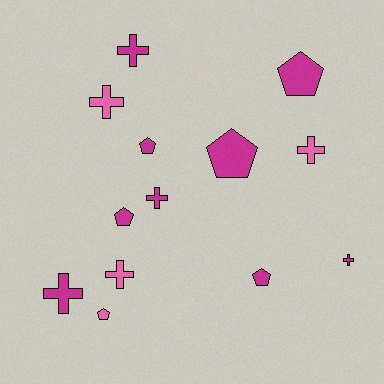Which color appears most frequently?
Magenta, with 9 objects.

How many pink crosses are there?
There are 3 pink crosses.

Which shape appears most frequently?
Cross, with 7 objects.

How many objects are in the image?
There are 13 objects.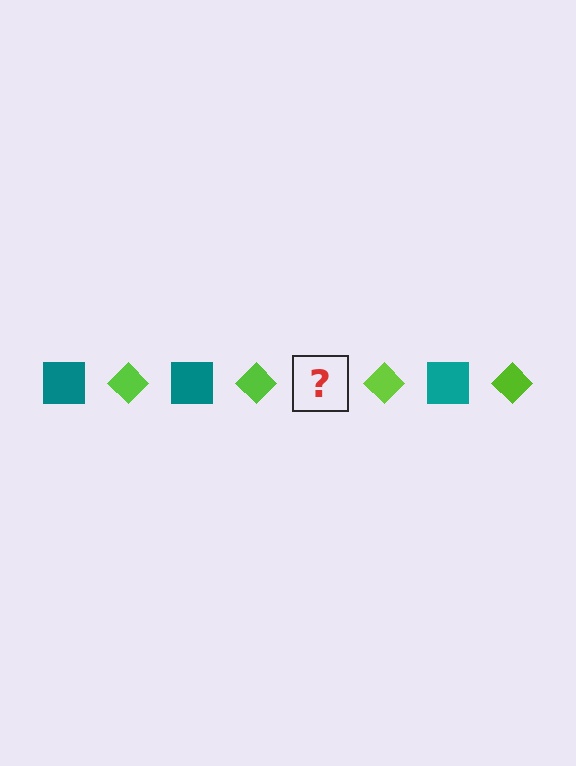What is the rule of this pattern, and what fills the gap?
The rule is that the pattern alternates between teal square and lime diamond. The gap should be filled with a teal square.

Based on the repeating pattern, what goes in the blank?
The blank should be a teal square.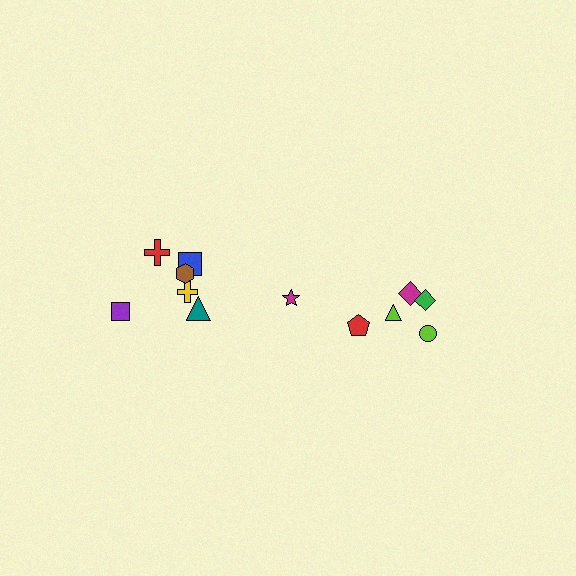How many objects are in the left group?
There are 7 objects.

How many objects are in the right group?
There are 5 objects.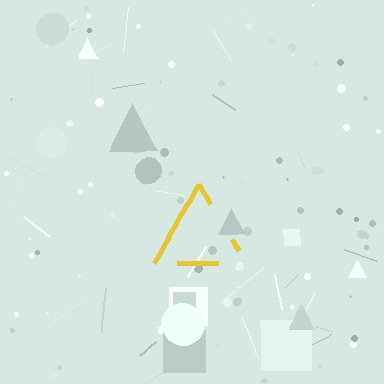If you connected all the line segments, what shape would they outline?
They would outline a triangle.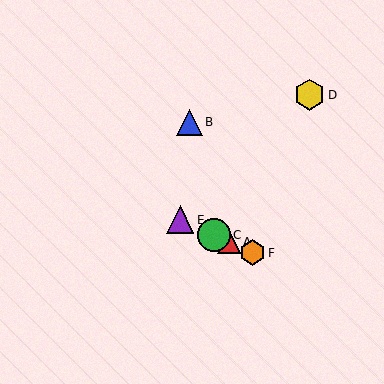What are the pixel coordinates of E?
Object E is at (180, 220).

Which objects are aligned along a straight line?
Objects A, C, E, F are aligned along a straight line.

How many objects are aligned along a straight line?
4 objects (A, C, E, F) are aligned along a straight line.